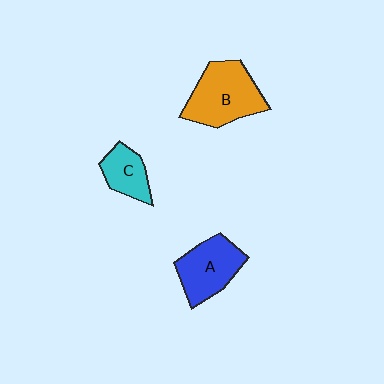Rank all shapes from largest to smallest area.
From largest to smallest: B (orange), A (blue), C (cyan).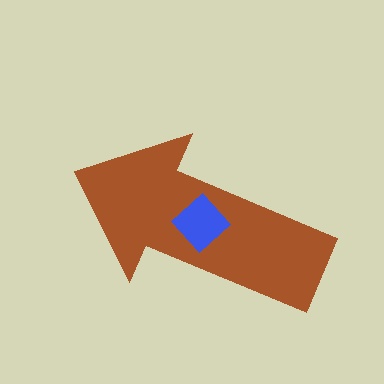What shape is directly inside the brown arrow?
The blue diamond.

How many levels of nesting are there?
2.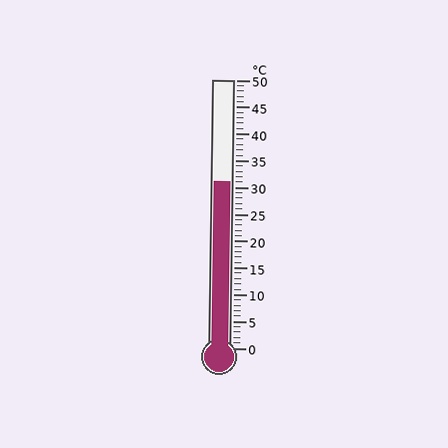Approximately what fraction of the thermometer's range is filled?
The thermometer is filled to approximately 60% of its range.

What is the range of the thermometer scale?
The thermometer scale ranges from 0°C to 50°C.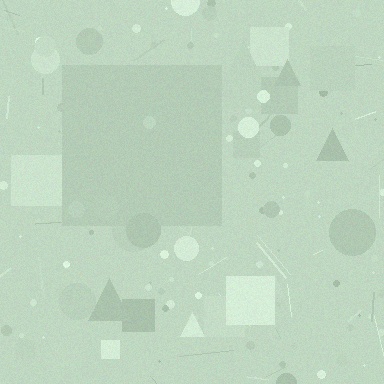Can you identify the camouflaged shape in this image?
The camouflaged shape is a square.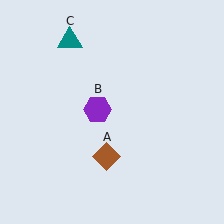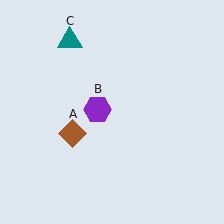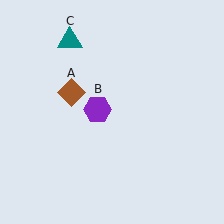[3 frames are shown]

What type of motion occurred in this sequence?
The brown diamond (object A) rotated clockwise around the center of the scene.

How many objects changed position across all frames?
1 object changed position: brown diamond (object A).